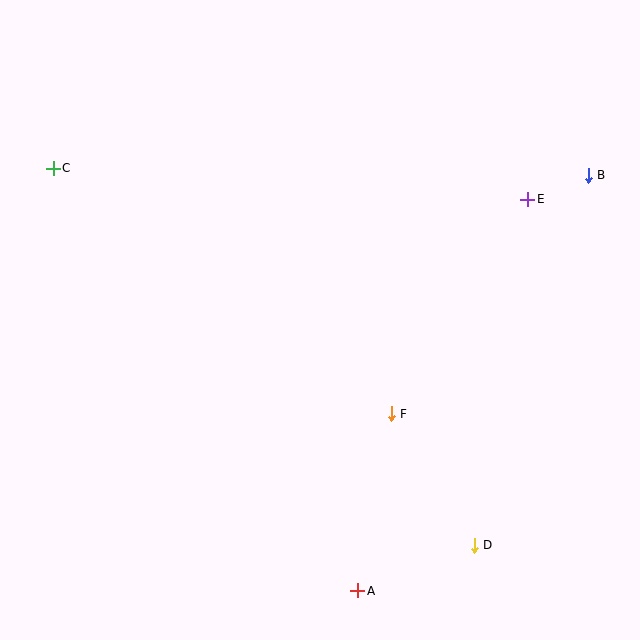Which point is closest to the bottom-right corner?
Point D is closest to the bottom-right corner.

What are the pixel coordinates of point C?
Point C is at (53, 168).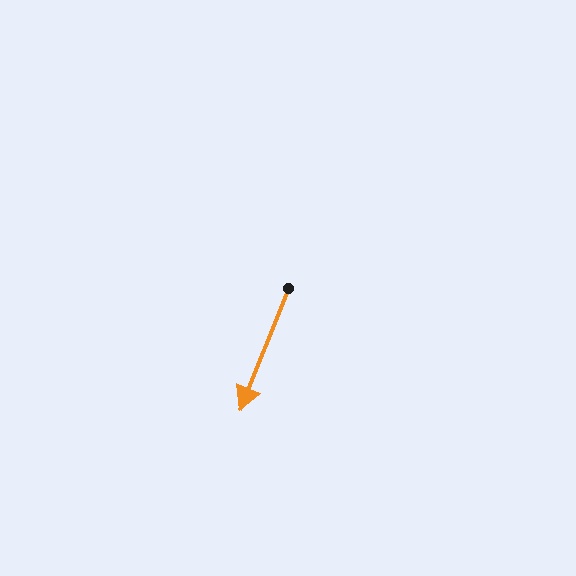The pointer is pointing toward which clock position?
Roughly 7 o'clock.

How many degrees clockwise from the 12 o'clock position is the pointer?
Approximately 202 degrees.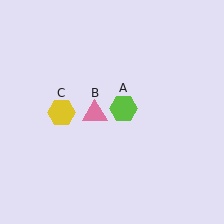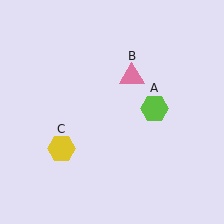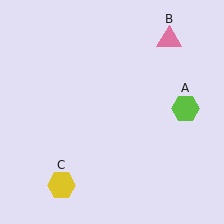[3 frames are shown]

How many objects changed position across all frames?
3 objects changed position: lime hexagon (object A), pink triangle (object B), yellow hexagon (object C).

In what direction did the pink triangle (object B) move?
The pink triangle (object B) moved up and to the right.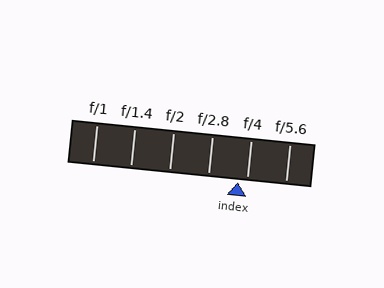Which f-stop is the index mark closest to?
The index mark is closest to f/4.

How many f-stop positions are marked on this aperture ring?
There are 6 f-stop positions marked.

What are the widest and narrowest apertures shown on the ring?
The widest aperture shown is f/1 and the narrowest is f/5.6.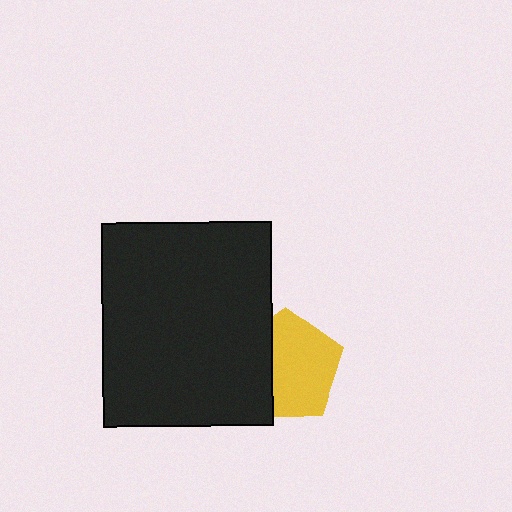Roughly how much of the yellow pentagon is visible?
Most of it is visible (roughly 66%).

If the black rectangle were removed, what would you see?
You would see the complete yellow pentagon.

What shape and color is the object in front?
The object in front is a black rectangle.